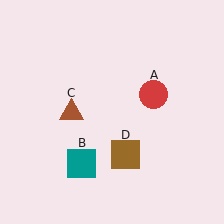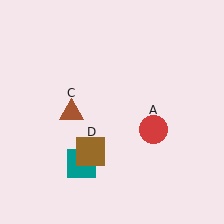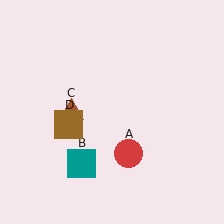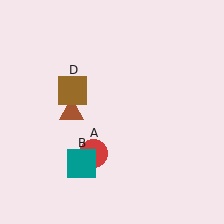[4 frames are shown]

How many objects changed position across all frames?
2 objects changed position: red circle (object A), brown square (object D).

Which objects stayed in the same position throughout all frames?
Teal square (object B) and brown triangle (object C) remained stationary.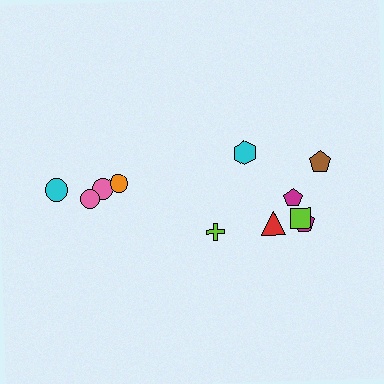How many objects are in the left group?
There are 4 objects.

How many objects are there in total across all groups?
There are 11 objects.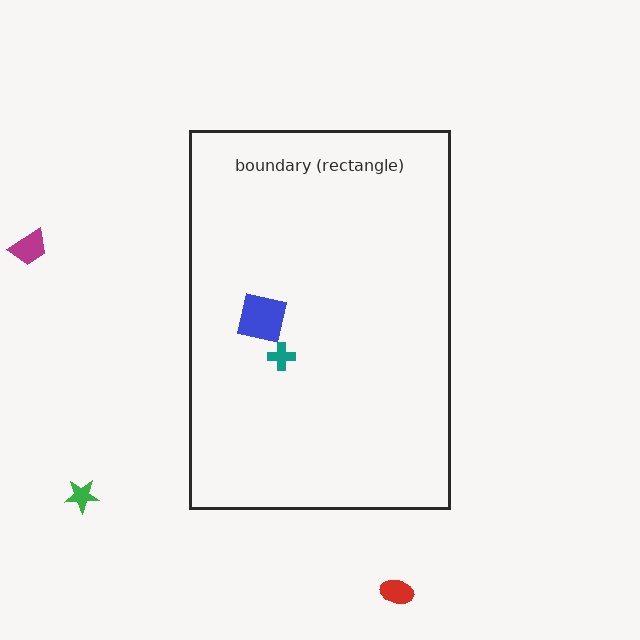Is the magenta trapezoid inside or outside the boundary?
Outside.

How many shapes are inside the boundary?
2 inside, 3 outside.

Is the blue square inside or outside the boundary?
Inside.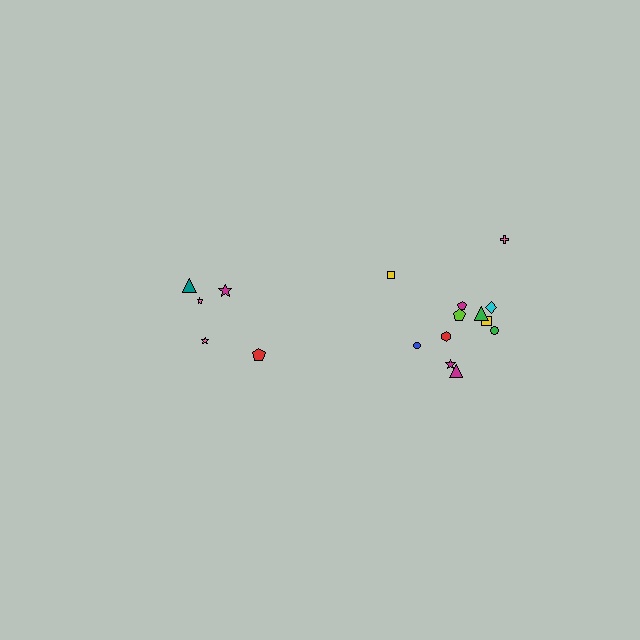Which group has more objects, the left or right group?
The right group.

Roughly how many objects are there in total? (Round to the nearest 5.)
Roughly 15 objects in total.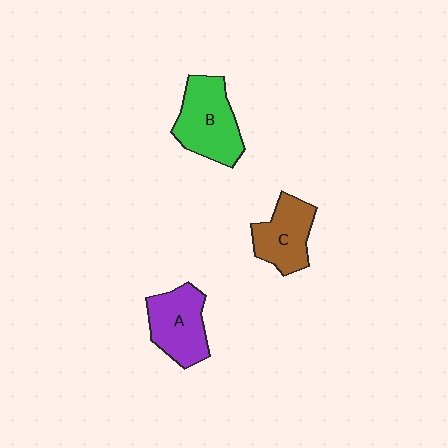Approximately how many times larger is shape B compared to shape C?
Approximately 1.3 times.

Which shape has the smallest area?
Shape C (brown).